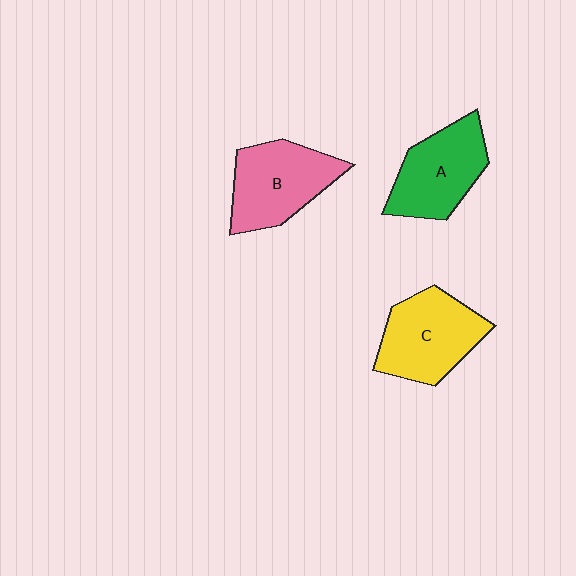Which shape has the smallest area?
Shape A (green).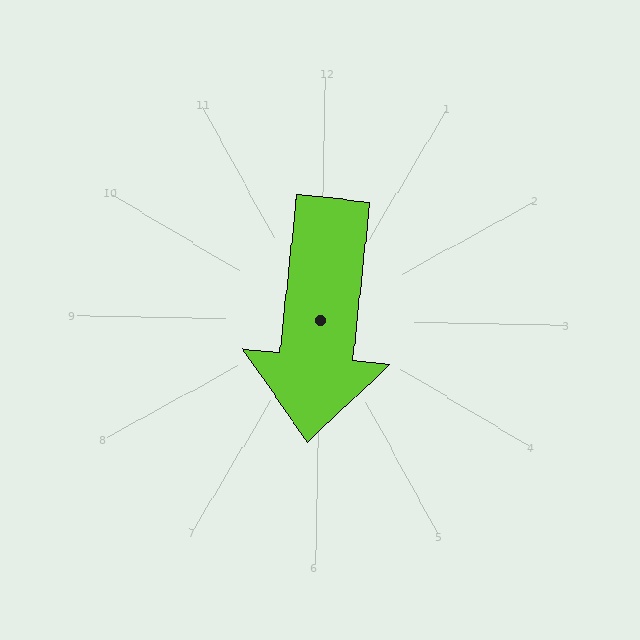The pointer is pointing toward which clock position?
Roughly 6 o'clock.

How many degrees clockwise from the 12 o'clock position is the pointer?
Approximately 185 degrees.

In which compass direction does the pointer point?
South.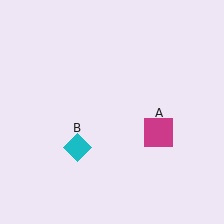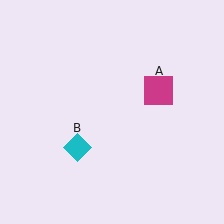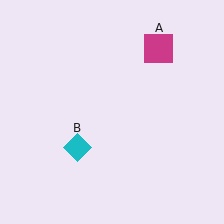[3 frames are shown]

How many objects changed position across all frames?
1 object changed position: magenta square (object A).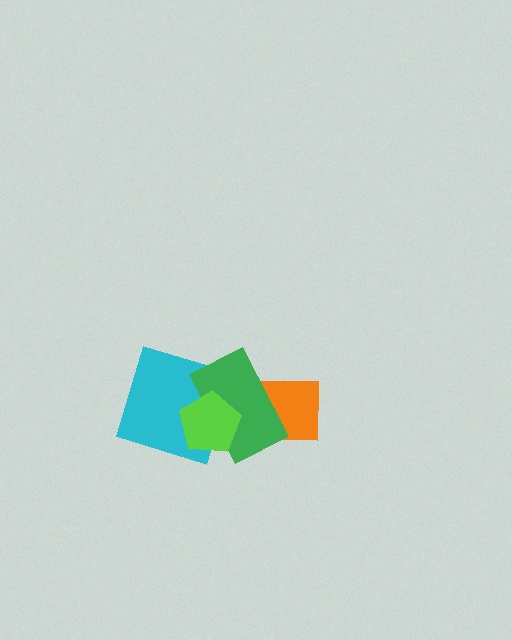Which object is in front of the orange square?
The green rectangle is in front of the orange square.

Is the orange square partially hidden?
Yes, it is partially covered by another shape.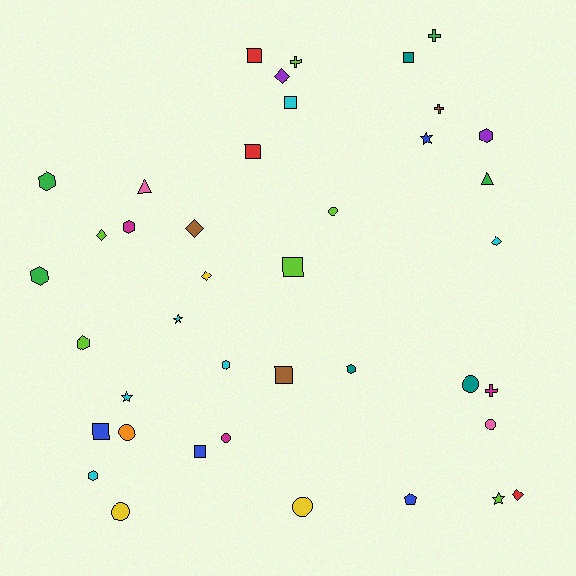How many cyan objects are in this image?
There are 6 cyan objects.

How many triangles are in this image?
There are 2 triangles.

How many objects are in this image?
There are 40 objects.